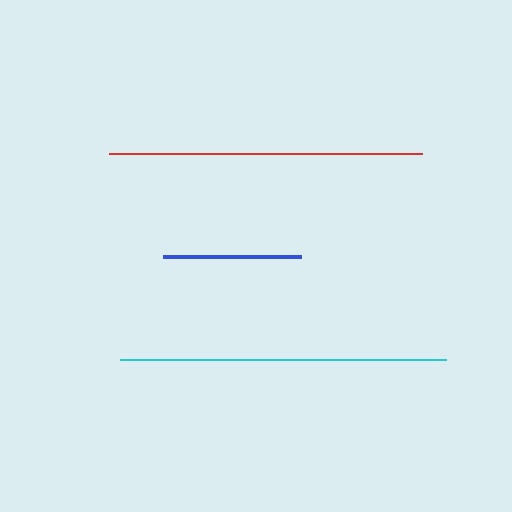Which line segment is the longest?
The cyan line is the longest at approximately 326 pixels.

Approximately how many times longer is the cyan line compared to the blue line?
The cyan line is approximately 2.4 times the length of the blue line.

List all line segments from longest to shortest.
From longest to shortest: cyan, red, blue.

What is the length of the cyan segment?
The cyan segment is approximately 326 pixels long.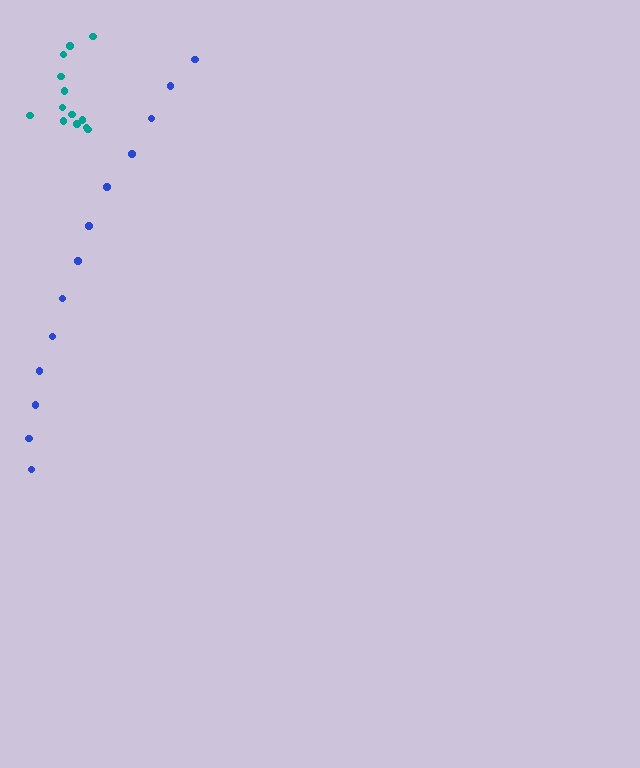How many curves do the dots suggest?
There are 2 distinct paths.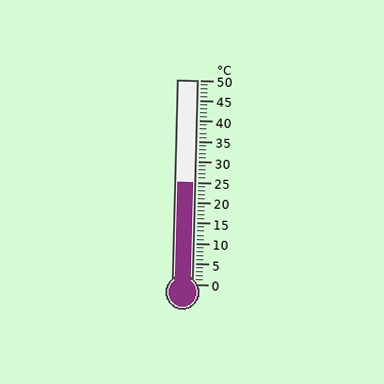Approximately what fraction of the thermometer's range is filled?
The thermometer is filled to approximately 50% of its range.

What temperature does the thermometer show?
The thermometer shows approximately 25°C.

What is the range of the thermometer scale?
The thermometer scale ranges from 0°C to 50°C.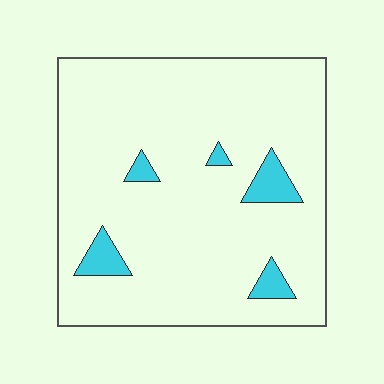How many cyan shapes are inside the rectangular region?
5.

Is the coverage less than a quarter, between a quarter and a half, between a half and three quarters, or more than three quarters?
Less than a quarter.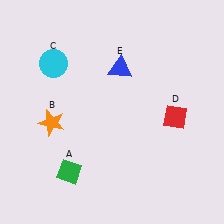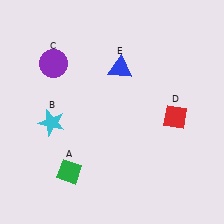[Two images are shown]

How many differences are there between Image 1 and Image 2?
There are 2 differences between the two images.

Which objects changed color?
B changed from orange to cyan. C changed from cyan to purple.